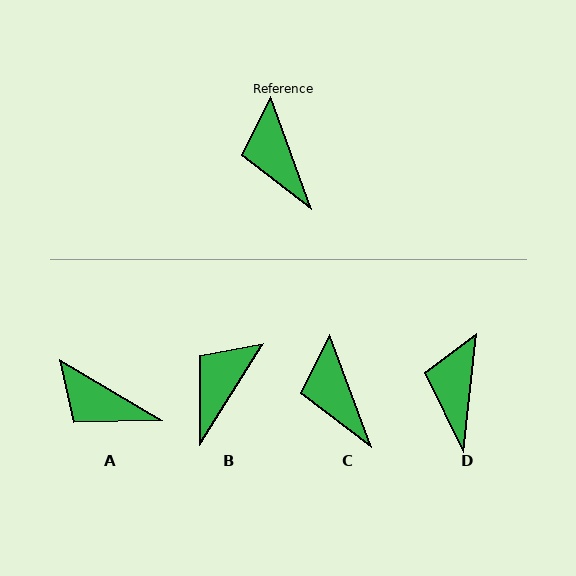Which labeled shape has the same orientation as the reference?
C.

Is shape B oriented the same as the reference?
No, it is off by about 52 degrees.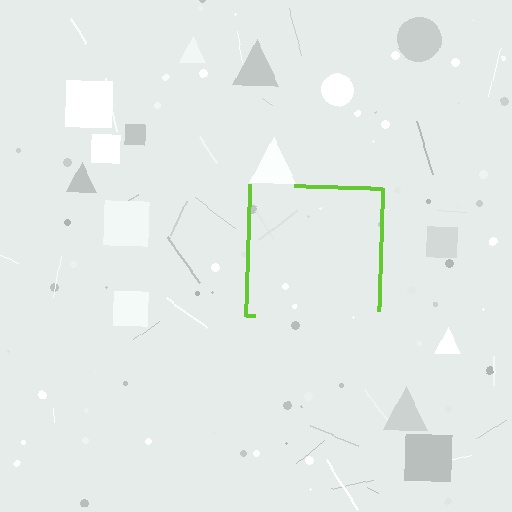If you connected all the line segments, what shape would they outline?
They would outline a square.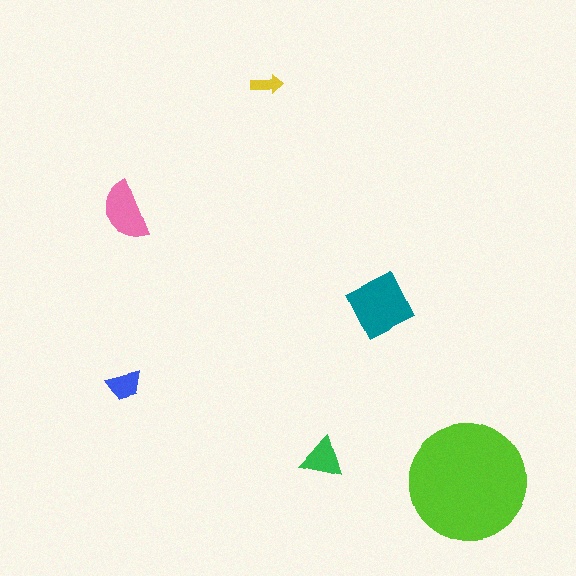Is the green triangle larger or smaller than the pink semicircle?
Smaller.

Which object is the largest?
The lime circle.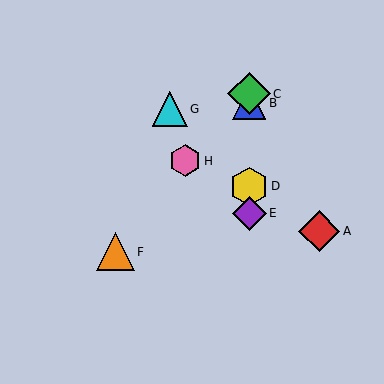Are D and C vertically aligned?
Yes, both are at x≈249.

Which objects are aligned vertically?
Objects B, C, D, E are aligned vertically.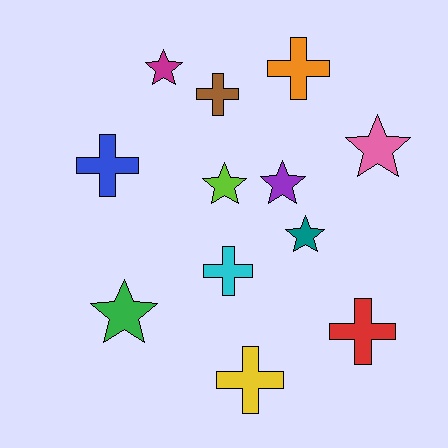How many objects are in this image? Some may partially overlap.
There are 12 objects.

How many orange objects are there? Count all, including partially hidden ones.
There is 1 orange object.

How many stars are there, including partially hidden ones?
There are 6 stars.